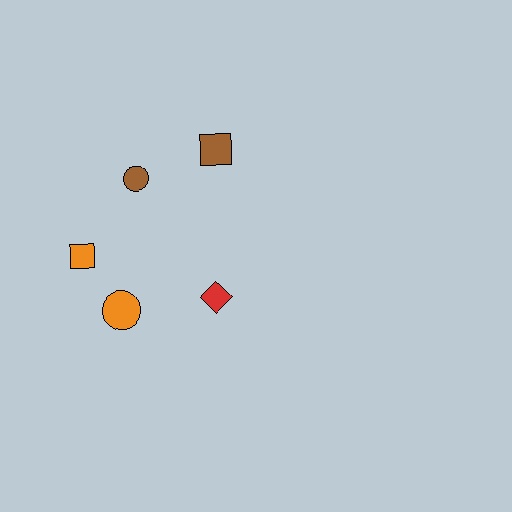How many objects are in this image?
There are 5 objects.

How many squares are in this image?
There are 2 squares.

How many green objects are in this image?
There are no green objects.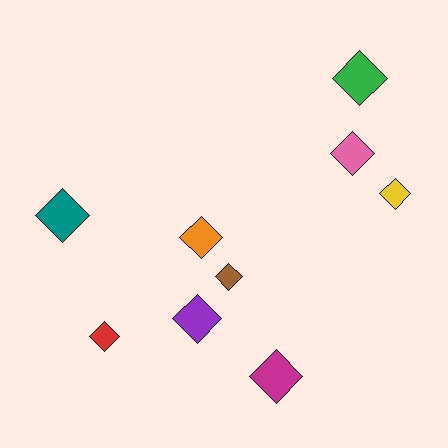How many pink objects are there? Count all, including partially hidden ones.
There is 1 pink object.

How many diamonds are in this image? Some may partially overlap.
There are 9 diamonds.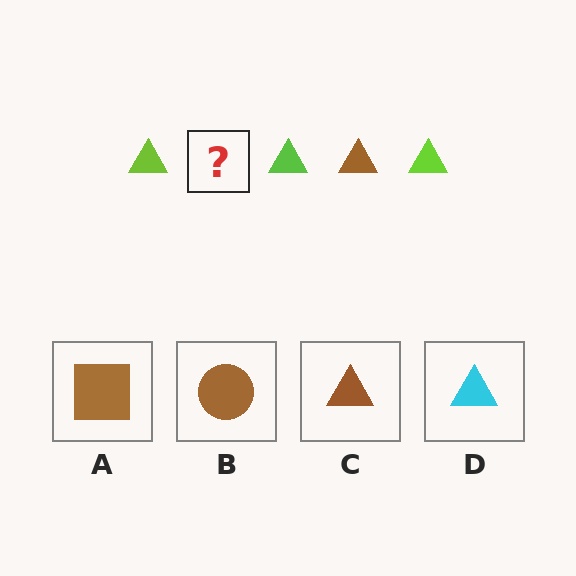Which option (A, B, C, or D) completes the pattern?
C.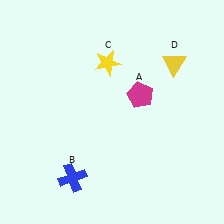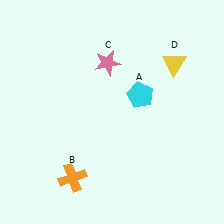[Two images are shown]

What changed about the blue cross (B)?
In Image 1, B is blue. In Image 2, it changed to orange.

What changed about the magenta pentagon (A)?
In Image 1, A is magenta. In Image 2, it changed to cyan.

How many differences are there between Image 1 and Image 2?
There are 3 differences between the two images.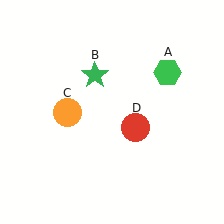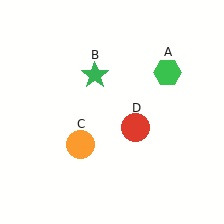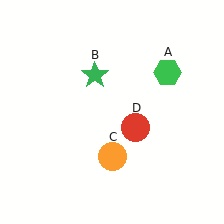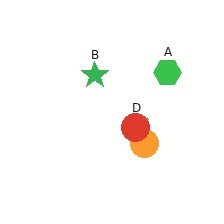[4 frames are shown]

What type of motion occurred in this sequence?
The orange circle (object C) rotated counterclockwise around the center of the scene.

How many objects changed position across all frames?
1 object changed position: orange circle (object C).